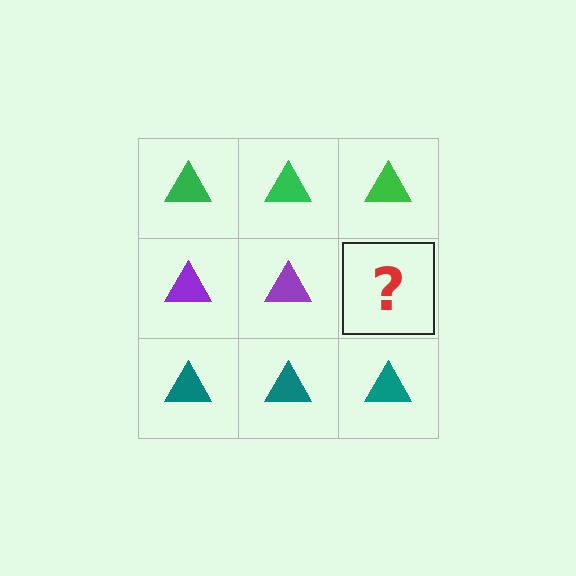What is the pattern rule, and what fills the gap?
The rule is that each row has a consistent color. The gap should be filled with a purple triangle.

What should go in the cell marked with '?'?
The missing cell should contain a purple triangle.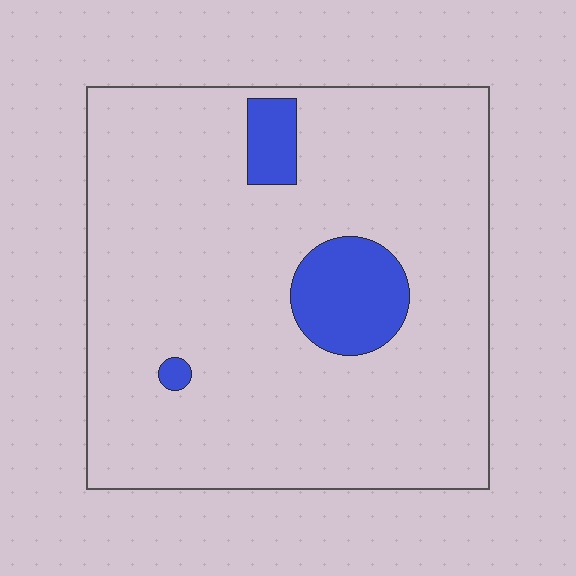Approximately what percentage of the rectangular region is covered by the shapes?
Approximately 10%.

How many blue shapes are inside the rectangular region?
3.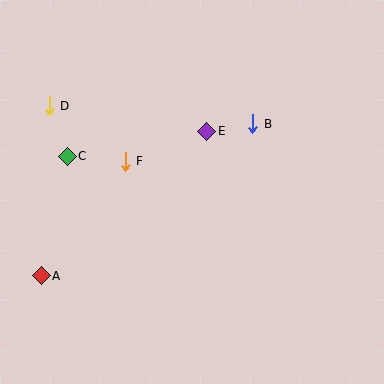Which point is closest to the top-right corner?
Point B is closest to the top-right corner.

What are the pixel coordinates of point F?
Point F is at (125, 161).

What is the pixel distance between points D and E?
The distance between D and E is 160 pixels.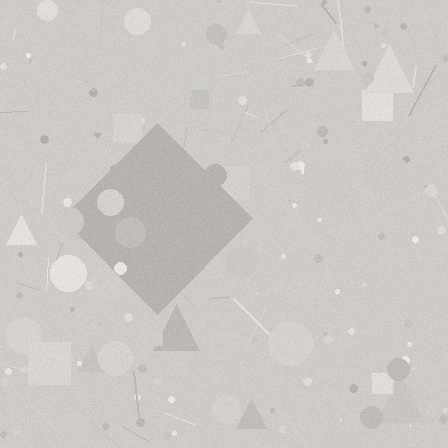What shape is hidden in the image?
A diamond is hidden in the image.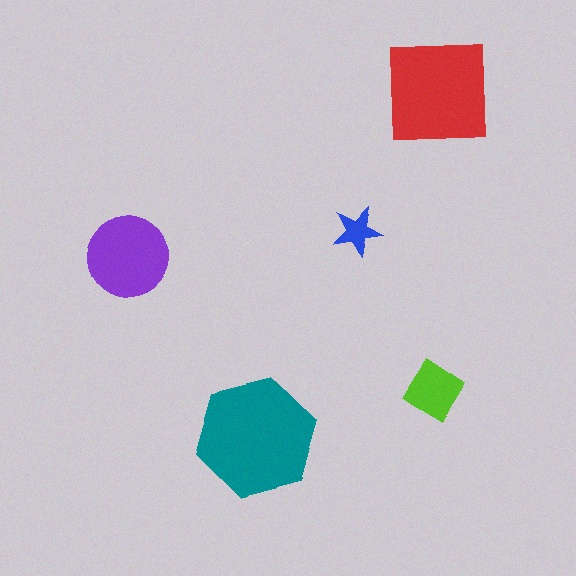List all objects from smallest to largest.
The blue star, the lime diamond, the purple circle, the red square, the teal hexagon.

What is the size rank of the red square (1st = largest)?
2nd.